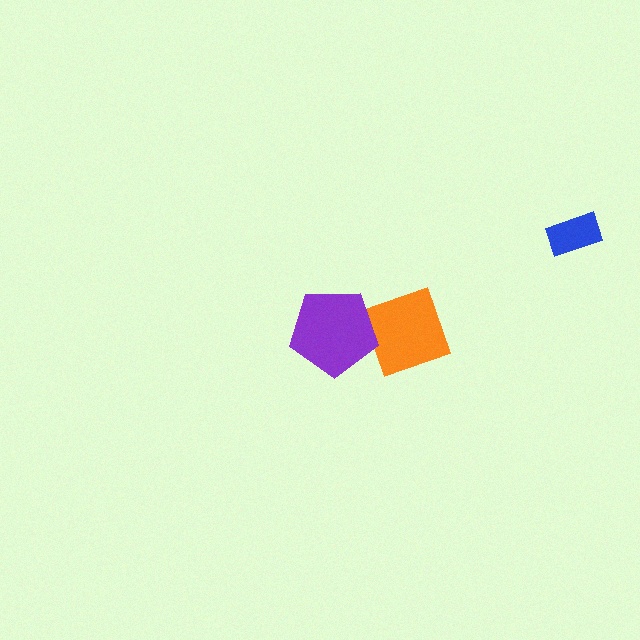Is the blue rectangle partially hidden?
No, no other shape covers it.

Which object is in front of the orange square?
The purple pentagon is in front of the orange square.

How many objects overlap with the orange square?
1 object overlaps with the orange square.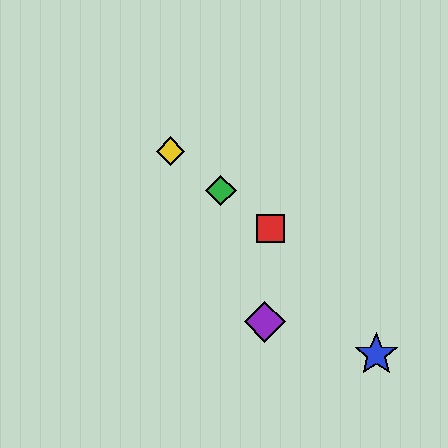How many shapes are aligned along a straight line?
3 shapes (the red square, the green diamond, the yellow diamond) are aligned along a straight line.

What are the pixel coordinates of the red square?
The red square is at (270, 229).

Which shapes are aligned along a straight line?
The red square, the green diamond, the yellow diamond are aligned along a straight line.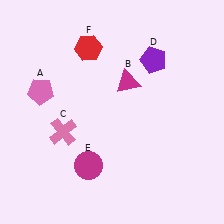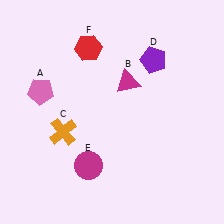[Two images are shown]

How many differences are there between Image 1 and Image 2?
There is 1 difference between the two images.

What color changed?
The cross (C) changed from pink in Image 1 to orange in Image 2.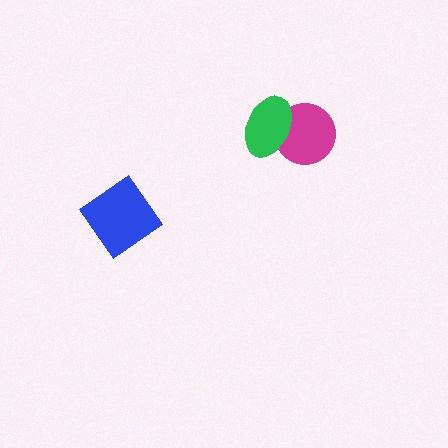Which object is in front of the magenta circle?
The green ellipse is in front of the magenta circle.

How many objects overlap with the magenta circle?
1 object overlaps with the magenta circle.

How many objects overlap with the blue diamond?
0 objects overlap with the blue diamond.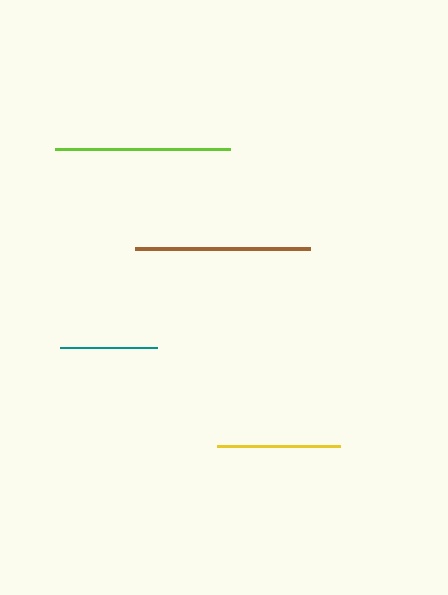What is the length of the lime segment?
The lime segment is approximately 175 pixels long.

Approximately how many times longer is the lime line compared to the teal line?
The lime line is approximately 1.8 times the length of the teal line.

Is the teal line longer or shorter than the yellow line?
The yellow line is longer than the teal line.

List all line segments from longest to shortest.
From longest to shortest: brown, lime, yellow, teal.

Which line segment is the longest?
The brown line is the longest at approximately 175 pixels.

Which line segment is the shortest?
The teal line is the shortest at approximately 98 pixels.